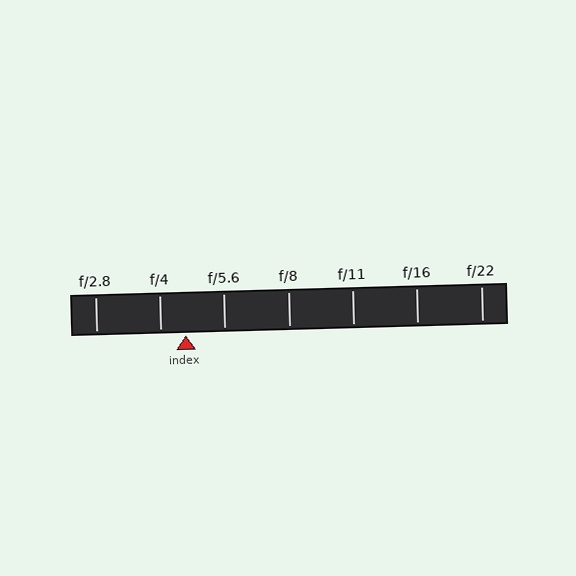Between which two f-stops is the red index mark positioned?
The index mark is between f/4 and f/5.6.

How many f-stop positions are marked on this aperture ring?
There are 7 f-stop positions marked.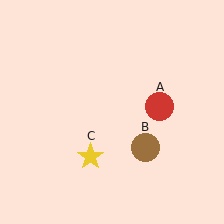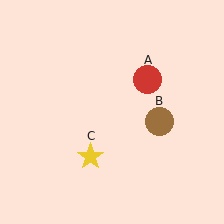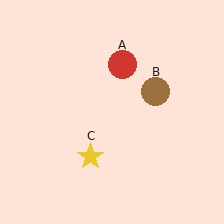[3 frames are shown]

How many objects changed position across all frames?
2 objects changed position: red circle (object A), brown circle (object B).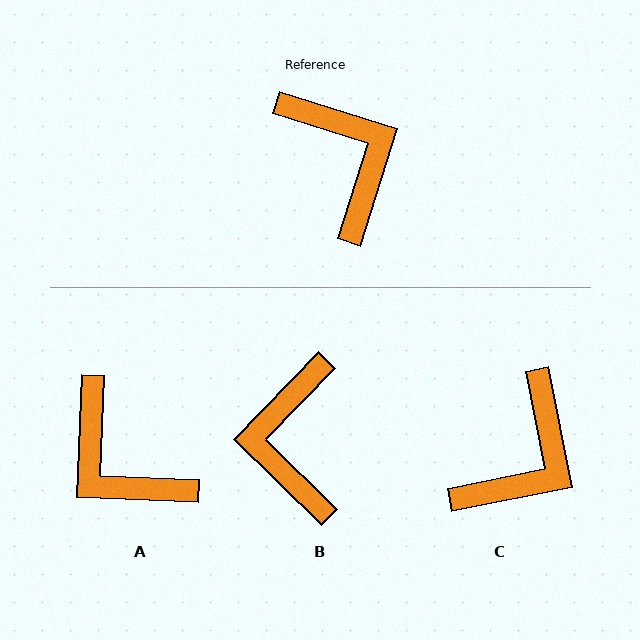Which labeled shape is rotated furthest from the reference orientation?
A, about 165 degrees away.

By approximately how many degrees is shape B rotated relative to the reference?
Approximately 153 degrees counter-clockwise.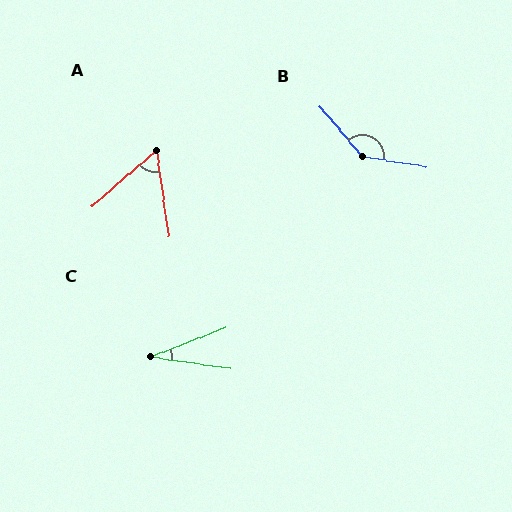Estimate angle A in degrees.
Approximately 57 degrees.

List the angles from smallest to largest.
C (30°), A (57°), B (139°).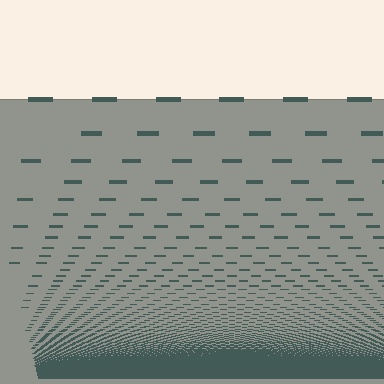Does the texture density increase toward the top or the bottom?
Density increases toward the bottom.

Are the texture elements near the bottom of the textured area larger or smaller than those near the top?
Smaller. The gradient is inverted — elements near the bottom are smaller and denser.